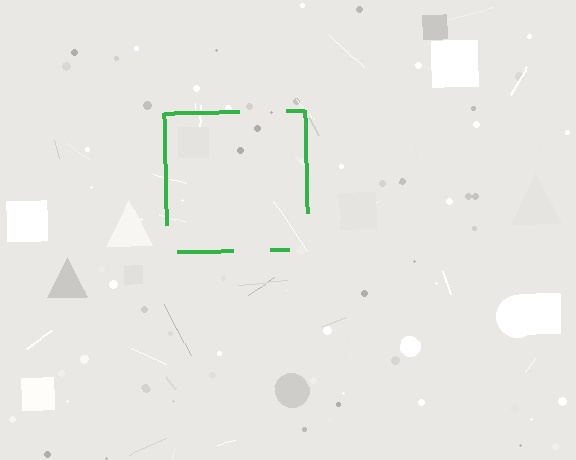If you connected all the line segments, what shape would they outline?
They would outline a square.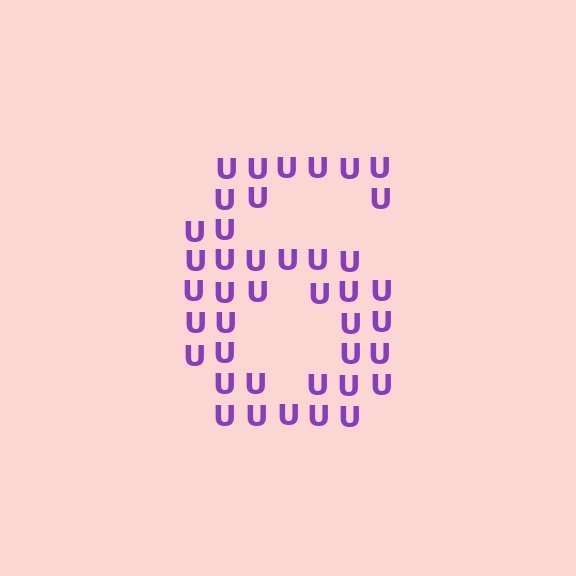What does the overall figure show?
The overall figure shows the digit 6.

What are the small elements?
The small elements are letter U's.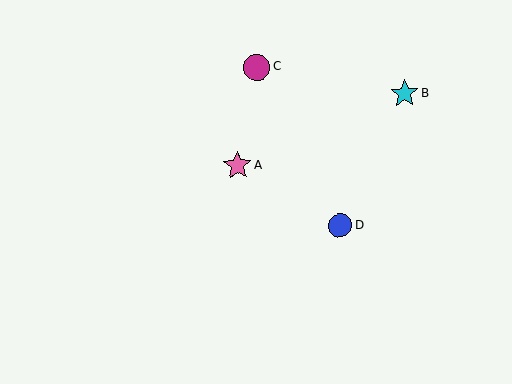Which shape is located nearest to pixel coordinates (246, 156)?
The pink star (labeled A) at (237, 165) is nearest to that location.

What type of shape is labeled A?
Shape A is a pink star.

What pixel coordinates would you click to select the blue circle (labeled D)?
Click at (340, 225) to select the blue circle D.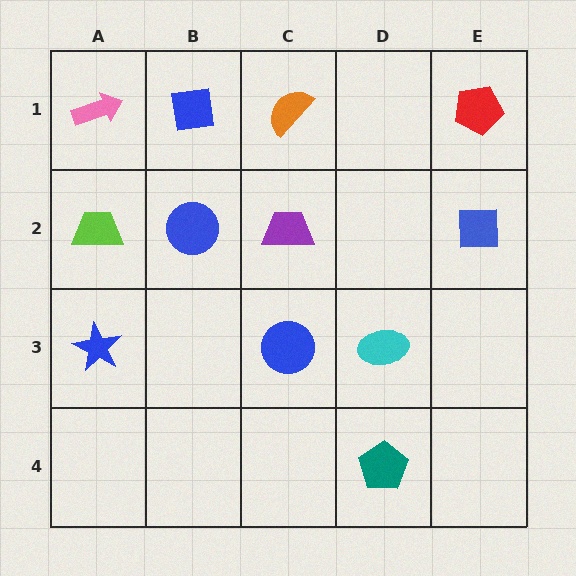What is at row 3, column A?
A blue star.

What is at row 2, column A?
A lime trapezoid.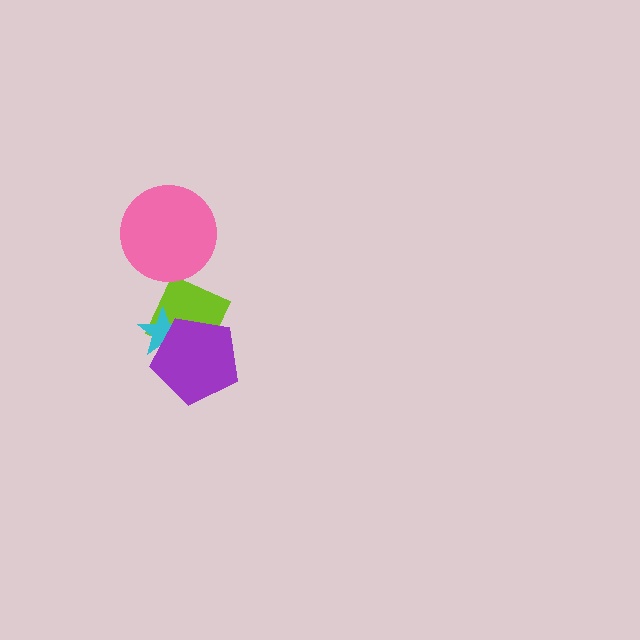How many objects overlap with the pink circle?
0 objects overlap with the pink circle.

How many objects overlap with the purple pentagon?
2 objects overlap with the purple pentagon.